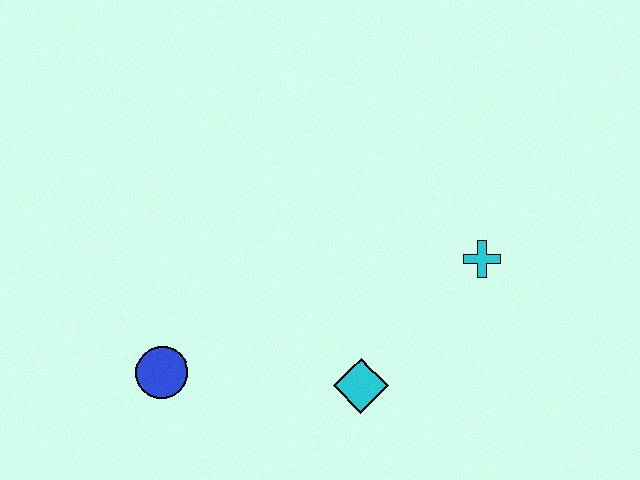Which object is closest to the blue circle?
The cyan diamond is closest to the blue circle.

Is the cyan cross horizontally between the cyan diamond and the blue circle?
No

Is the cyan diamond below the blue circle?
Yes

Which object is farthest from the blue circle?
The cyan cross is farthest from the blue circle.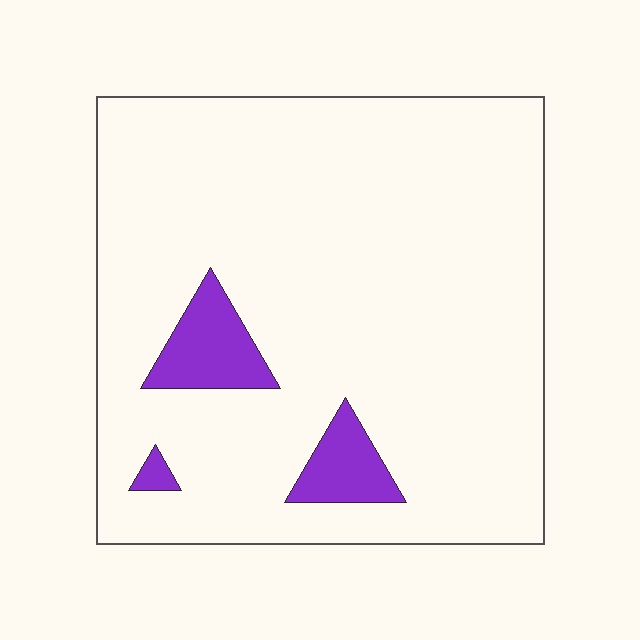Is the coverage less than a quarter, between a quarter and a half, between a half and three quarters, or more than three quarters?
Less than a quarter.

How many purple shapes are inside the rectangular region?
3.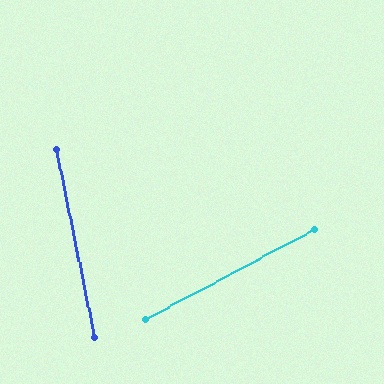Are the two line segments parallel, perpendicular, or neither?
Neither parallel nor perpendicular — they differ by about 73°.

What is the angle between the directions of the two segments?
Approximately 73 degrees.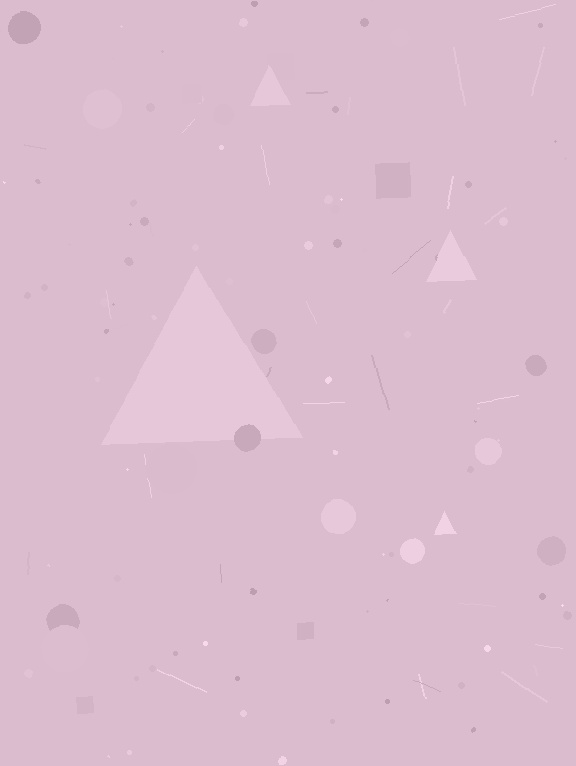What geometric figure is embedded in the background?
A triangle is embedded in the background.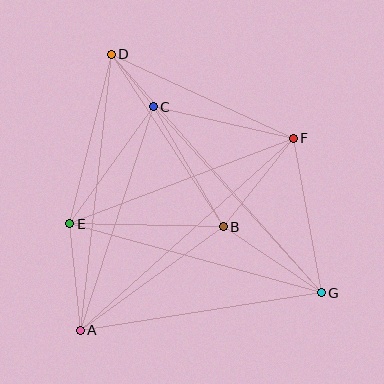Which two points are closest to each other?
Points C and D are closest to each other.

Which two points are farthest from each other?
Points D and G are farthest from each other.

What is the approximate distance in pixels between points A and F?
The distance between A and F is approximately 286 pixels.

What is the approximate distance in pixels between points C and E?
The distance between C and E is approximately 144 pixels.